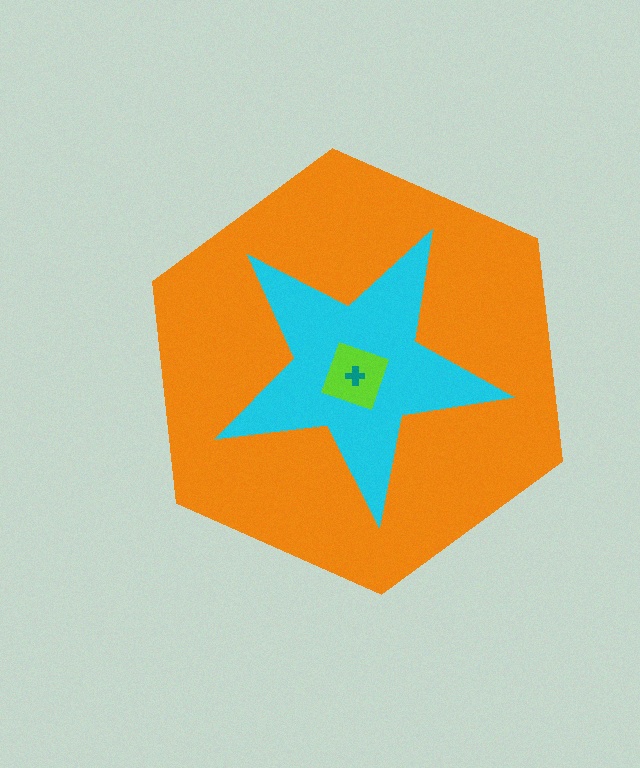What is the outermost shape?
The orange hexagon.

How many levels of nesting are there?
4.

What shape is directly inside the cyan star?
The lime diamond.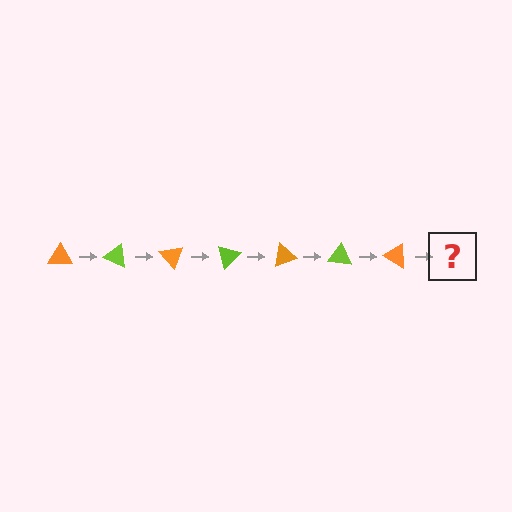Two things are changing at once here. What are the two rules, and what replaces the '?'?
The two rules are that it rotates 25 degrees each step and the color cycles through orange and lime. The '?' should be a lime triangle, rotated 175 degrees from the start.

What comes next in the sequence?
The next element should be a lime triangle, rotated 175 degrees from the start.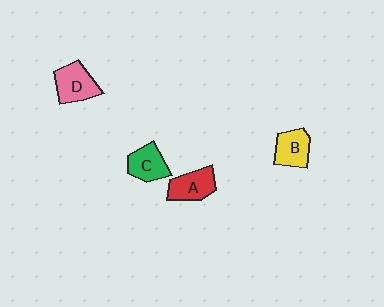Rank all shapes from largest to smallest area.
From largest to smallest: D (pink), A (red), B (yellow), C (green).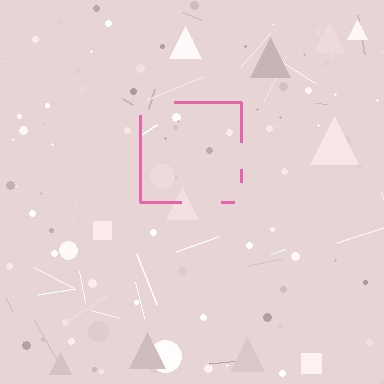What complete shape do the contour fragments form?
The contour fragments form a square.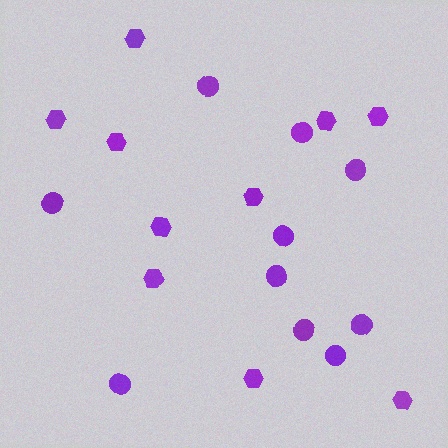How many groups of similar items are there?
There are 2 groups: one group of hexagons (10) and one group of circles (10).